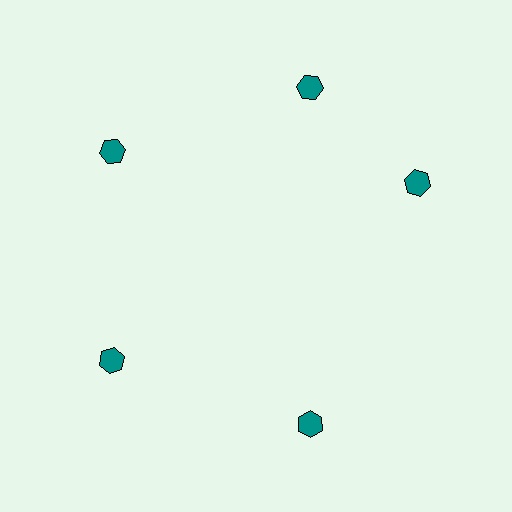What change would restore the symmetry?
The symmetry would be restored by rotating it back into even spacing with its neighbors so that all 5 hexagons sit at equal angles and equal distance from the center.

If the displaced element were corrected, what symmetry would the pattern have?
It would have 5-fold rotational symmetry — the pattern would map onto itself every 72 degrees.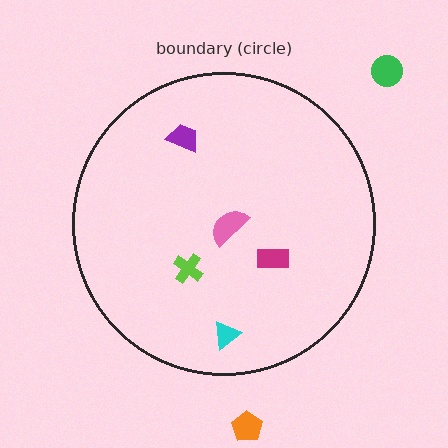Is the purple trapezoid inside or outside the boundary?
Inside.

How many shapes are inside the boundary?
5 inside, 2 outside.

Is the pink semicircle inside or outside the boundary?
Inside.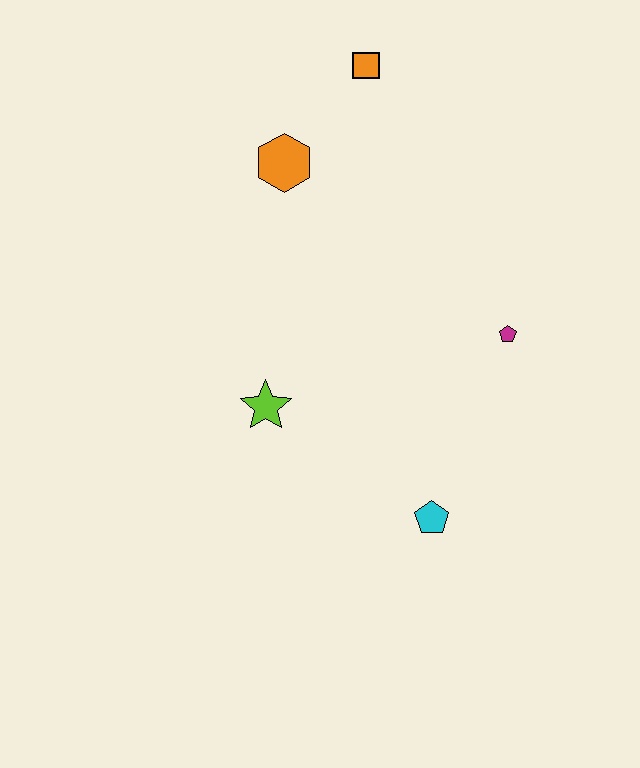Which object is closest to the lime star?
The cyan pentagon is closest to the lime star.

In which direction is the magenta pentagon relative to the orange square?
The magenta pentagon is below the orange square.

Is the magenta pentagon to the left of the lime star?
No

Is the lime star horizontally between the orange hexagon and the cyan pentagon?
No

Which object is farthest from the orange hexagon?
The cyan pentagon is farthest from the orange hexagon.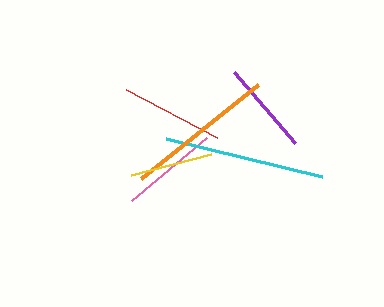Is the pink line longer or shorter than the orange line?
The orange line is longer than the pink line.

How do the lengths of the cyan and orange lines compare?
The cyan and orange lines are approximately the same length.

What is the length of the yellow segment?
The yellow segment is approximately 83 pixels long.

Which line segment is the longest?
The cyan line is the longest at approximately 161 pixels.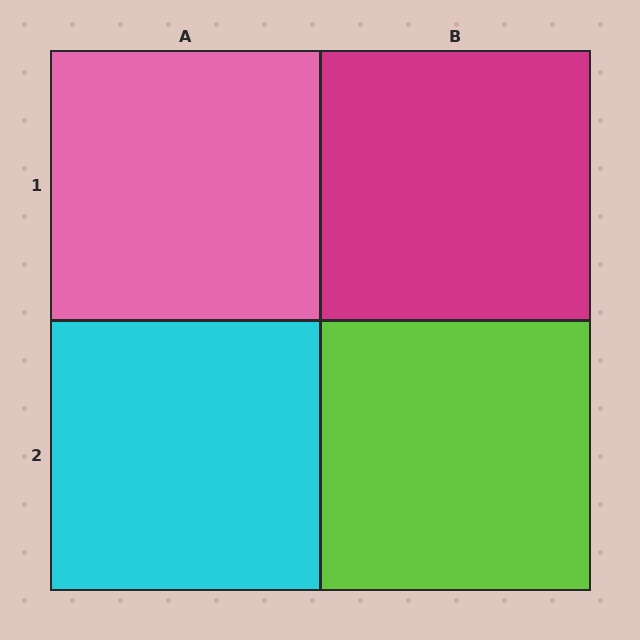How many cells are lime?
1 cell is lime.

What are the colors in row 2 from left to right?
Cyan, lime.